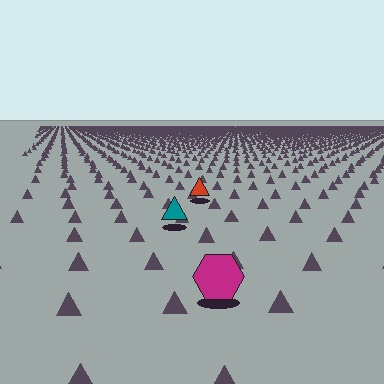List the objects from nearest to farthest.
From nearest to farthest: the magenta hexagon, the teal triangle, the red triangle.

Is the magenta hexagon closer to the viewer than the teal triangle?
Yes. The magenta hexagon is closer — you can tell from the texture gradient: the ground texture is coarser near it.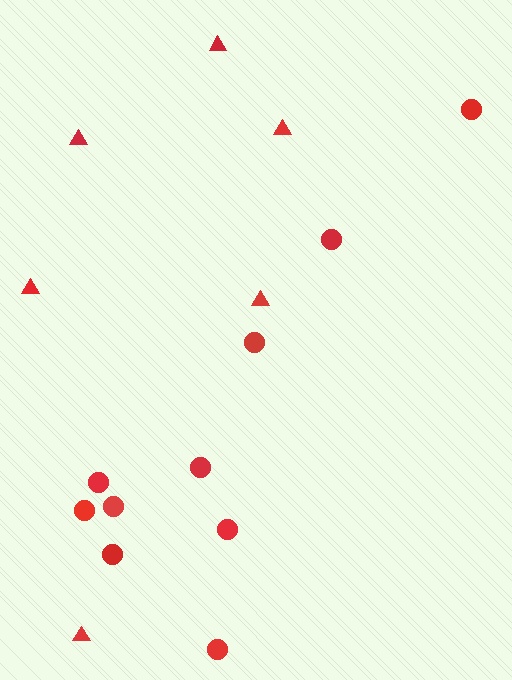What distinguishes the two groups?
There are 2 groups: one group of circles (10) and one group of triangles (6).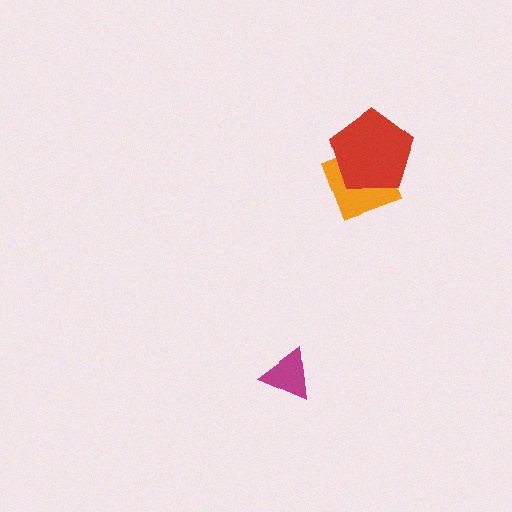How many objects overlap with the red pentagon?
1 object overlaps with the red pentagon.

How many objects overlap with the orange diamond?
1 object overlaps with the orange diamond.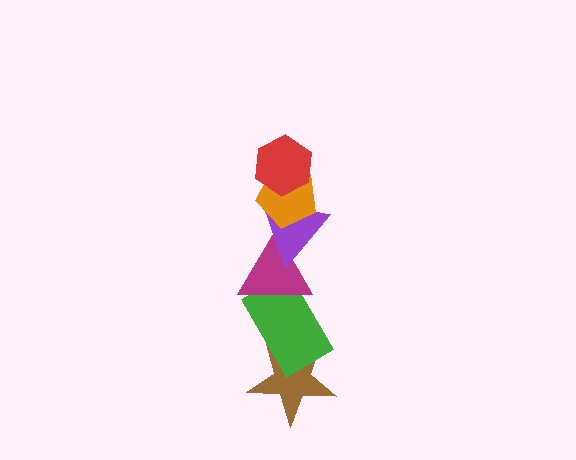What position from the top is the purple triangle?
The purple triangle is 3rd from the top.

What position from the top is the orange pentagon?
The orange pentagon is 2nd from the top.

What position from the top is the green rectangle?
The green rectangle is 5th from the top.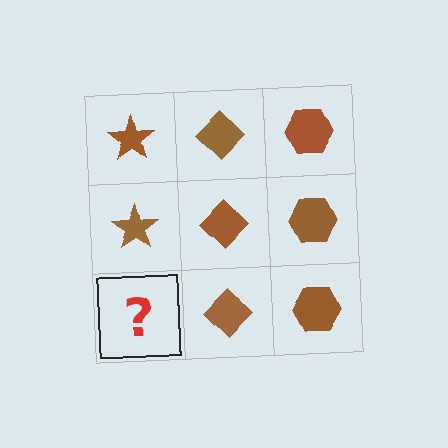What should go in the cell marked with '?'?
The missing cell should contain a brown star.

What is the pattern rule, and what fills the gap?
The rule is that each column has a consistent shape. The gap should be filled with a brown star.